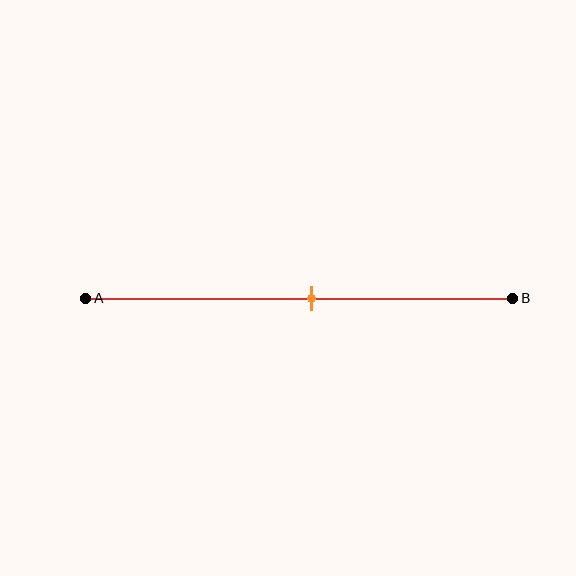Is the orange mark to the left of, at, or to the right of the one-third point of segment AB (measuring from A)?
The orange mark is to the right of the one-third point of segment AB.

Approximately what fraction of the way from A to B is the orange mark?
The orange mark is approximately 55% of the way from A to B.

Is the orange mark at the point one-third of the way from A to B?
No, the mark is at about 55% from A, not at the 33% one-third point.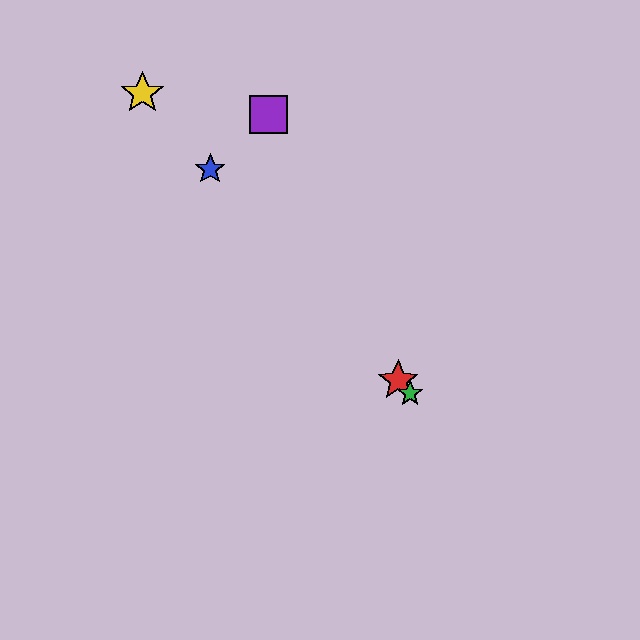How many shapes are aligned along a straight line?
4 shapes (the red star, the blue star, the green star, the yellow star) are aligned along a straight line.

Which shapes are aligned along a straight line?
The red star, the blue star, the green star, the yellow star are aligned along a straight line.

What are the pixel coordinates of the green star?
The green star is at (410, 394).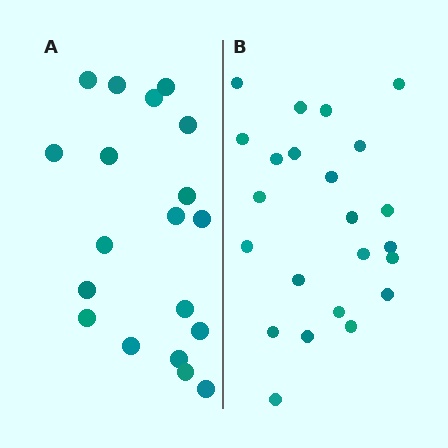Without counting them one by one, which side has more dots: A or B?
Region B (the right region) has more dots.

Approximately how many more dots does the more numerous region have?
Region B has about 4 more dots than region A.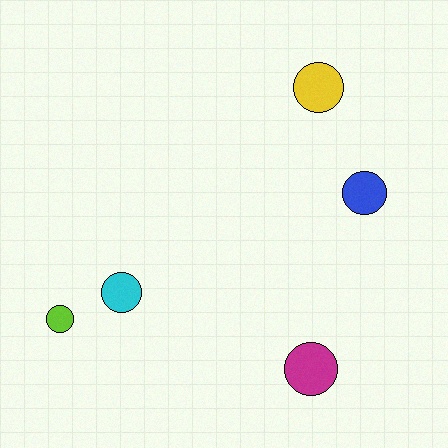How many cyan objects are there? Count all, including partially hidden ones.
There is 1 cyan object.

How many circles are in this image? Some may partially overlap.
There are 5 circles.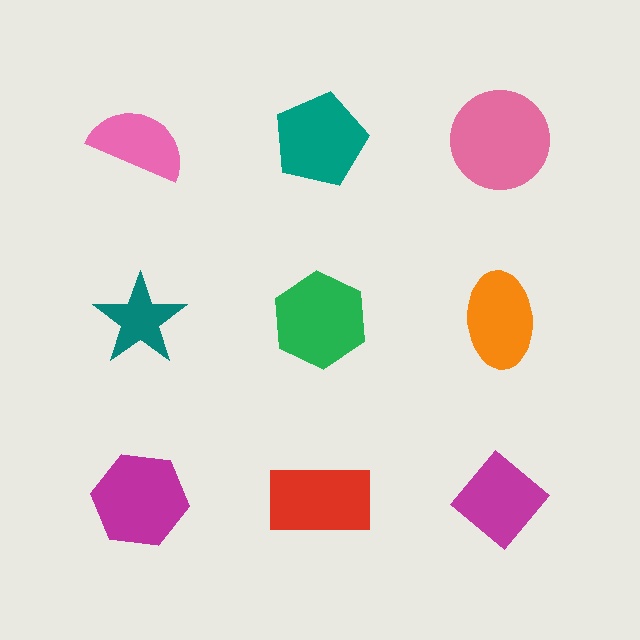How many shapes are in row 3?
3 shapes.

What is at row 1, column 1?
A pink semicircle.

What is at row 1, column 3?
A pink circle.